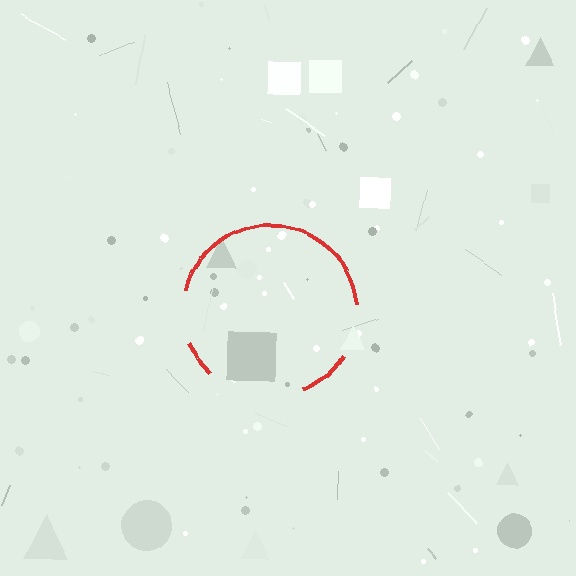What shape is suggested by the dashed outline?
The dashed outline suggests a circle.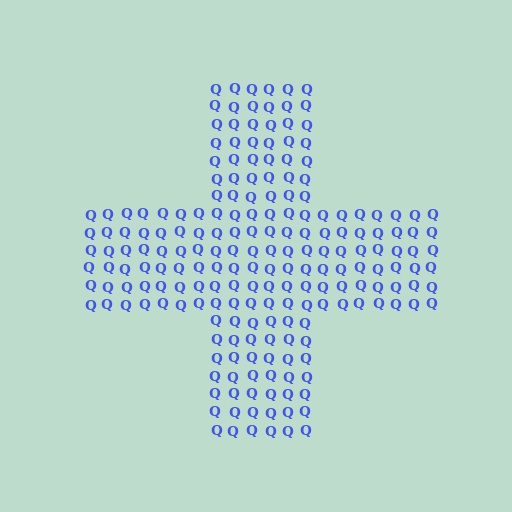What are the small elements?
The small elements are letter Q's.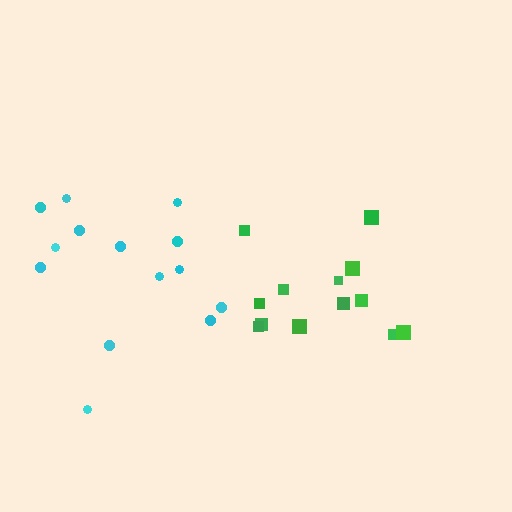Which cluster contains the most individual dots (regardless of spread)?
Cyan (14).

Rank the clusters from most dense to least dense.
green, cyan.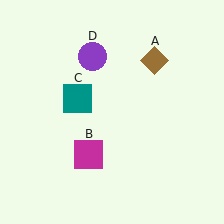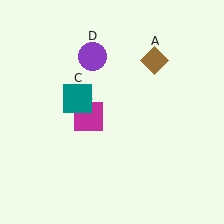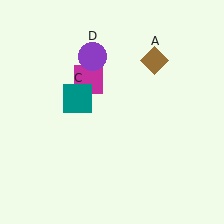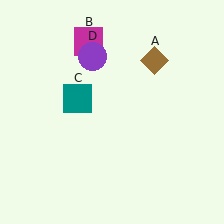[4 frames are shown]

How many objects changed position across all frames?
1 object changed position: magenta square (object B).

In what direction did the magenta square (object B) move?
The magenta square (object B) moved up.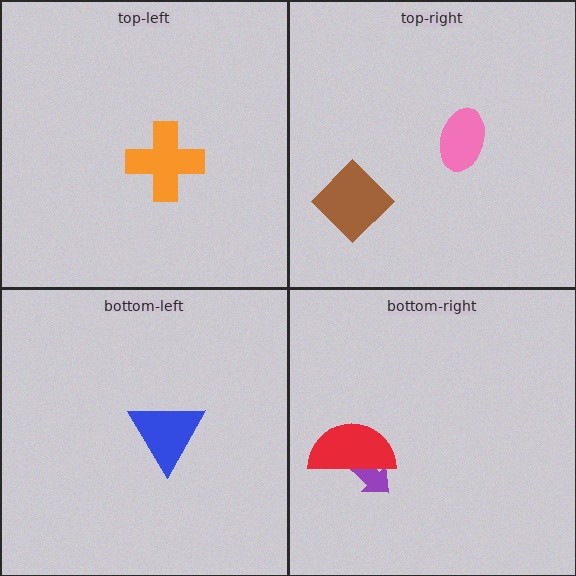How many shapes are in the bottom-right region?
2.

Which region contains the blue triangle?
The bottom-left region.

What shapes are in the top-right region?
The brown diamond, the pink ellipse.